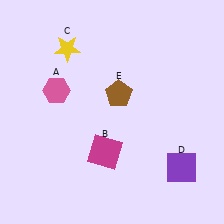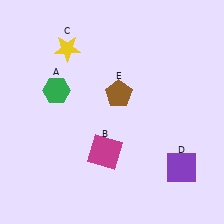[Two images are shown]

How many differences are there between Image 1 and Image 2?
There is 1 difference between the two images.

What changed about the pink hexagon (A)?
In Image 1, A is pink. In Image 2, it changed to green.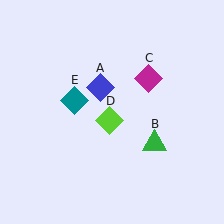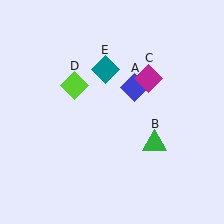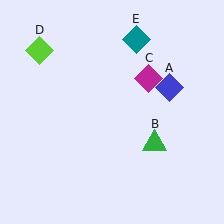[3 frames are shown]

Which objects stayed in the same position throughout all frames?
Green triangle (object B) and magenta diamond (object C) remained stationary.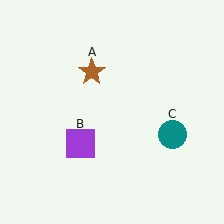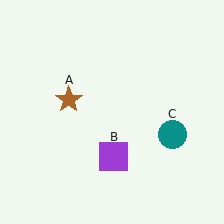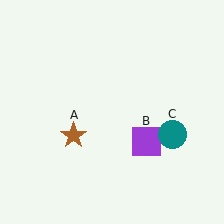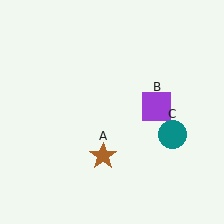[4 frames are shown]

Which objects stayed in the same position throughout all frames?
Teal circle (object C) remained stationary.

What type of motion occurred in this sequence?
The brown star (object A), purple square (object B) rotated counterclockwise around the center of the scene.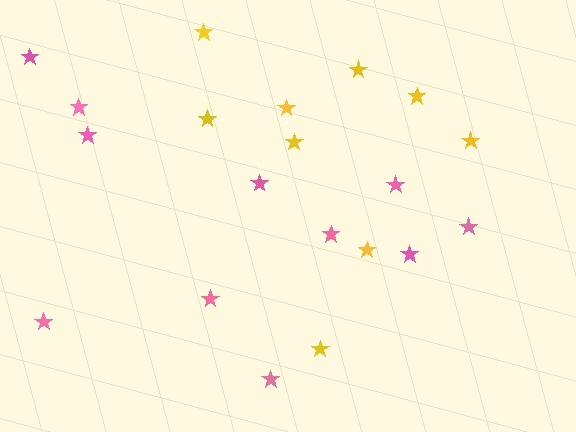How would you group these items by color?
There are 2 groups: one group of pink stars (11) and one group of yellow stars (9).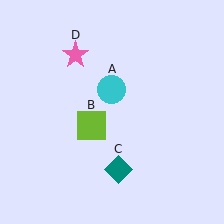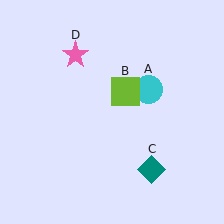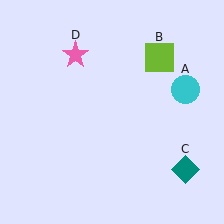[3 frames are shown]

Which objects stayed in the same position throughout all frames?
Pink star (object D) remained stationary.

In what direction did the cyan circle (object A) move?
The cyan circle (object A) moved right.